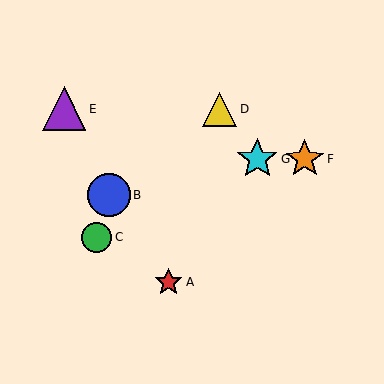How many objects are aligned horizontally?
2 objects (F, G) are aligned horizontally.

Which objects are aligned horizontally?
Objects F, G are aligned horizontally.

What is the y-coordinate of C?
Object C is at y≈237.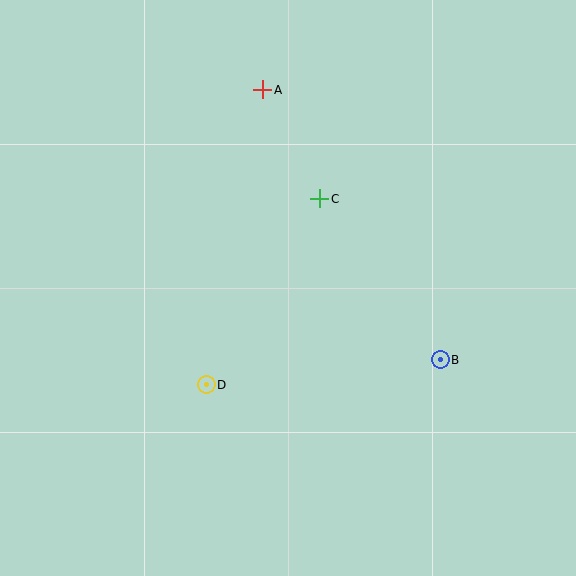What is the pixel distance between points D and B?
The distance between D and B is 236 pixels.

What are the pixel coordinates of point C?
Point C is at (320, 199).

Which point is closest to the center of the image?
Point C at (320, 199) is closest to the center.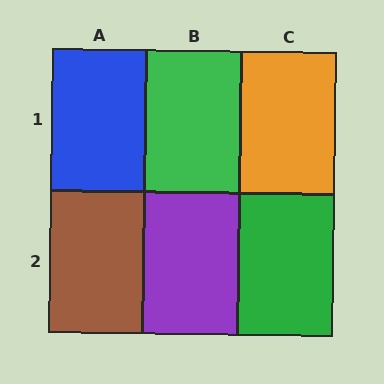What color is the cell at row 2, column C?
Green.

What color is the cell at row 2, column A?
Brown.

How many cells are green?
2 cells are green.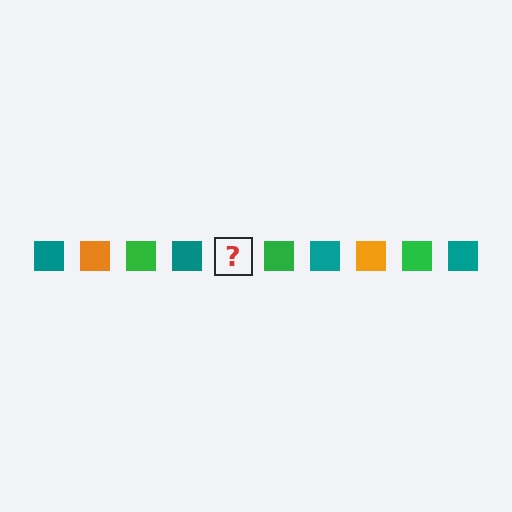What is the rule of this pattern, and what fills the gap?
The rule is that the pattern cycles through teal, orange, green squares. The gap should be filled with an orange square.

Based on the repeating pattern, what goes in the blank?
The blank should be an orange square.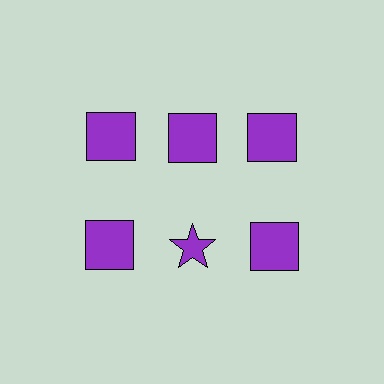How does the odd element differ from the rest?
It has a different shape: star instead of square.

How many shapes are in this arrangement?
There are 6 shapes arranged in a grid pattern.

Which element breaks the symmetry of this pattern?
The purple star in the second row, second from left column breaks the symmetry. All other shapes are purple squares.